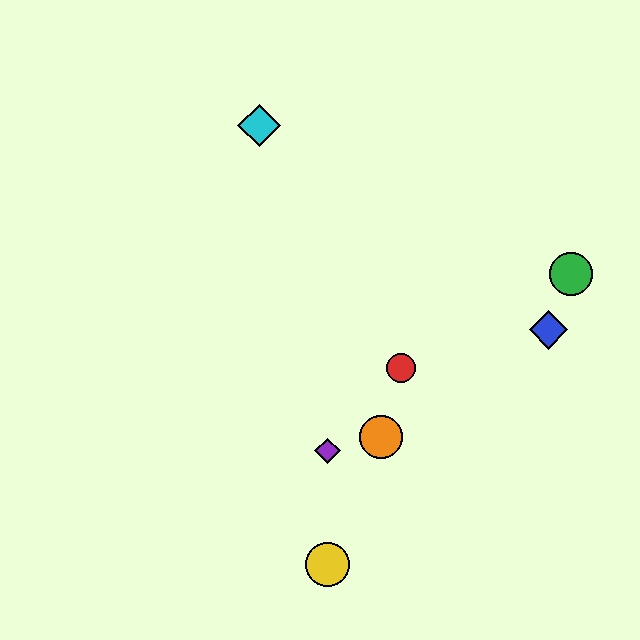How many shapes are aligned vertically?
2 shapes (the yellow circle, the purple diamond) are aligned vertically.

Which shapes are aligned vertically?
The yellow circle, the purple diamond are aligned vertically.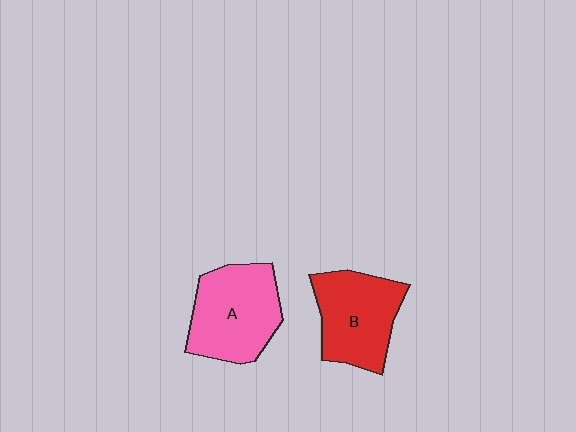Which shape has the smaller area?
Shape B (red).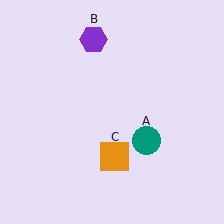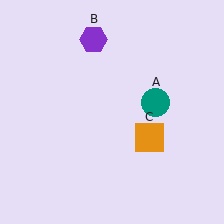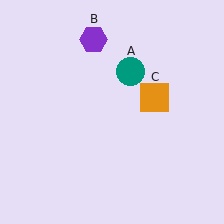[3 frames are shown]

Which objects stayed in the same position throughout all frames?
Purple hexagon (object B) remained stationary.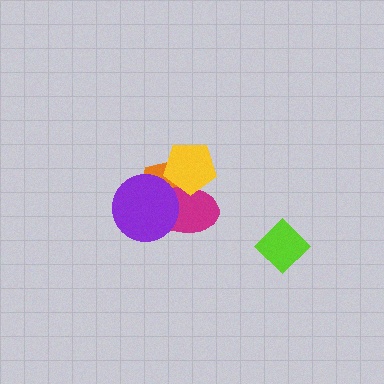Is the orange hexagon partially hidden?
Yes, it is partially covered by another shape.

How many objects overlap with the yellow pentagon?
2 objects overlap with the yellow pentagon.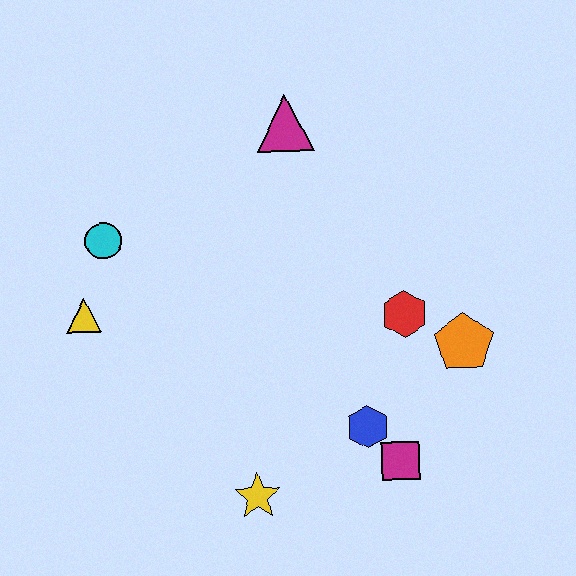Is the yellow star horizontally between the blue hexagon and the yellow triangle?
Yes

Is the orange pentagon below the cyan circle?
Yes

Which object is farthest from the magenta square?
The cyan circle is farthest from the magenta square.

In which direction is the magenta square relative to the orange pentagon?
The magenta square is below the orange pentagon.